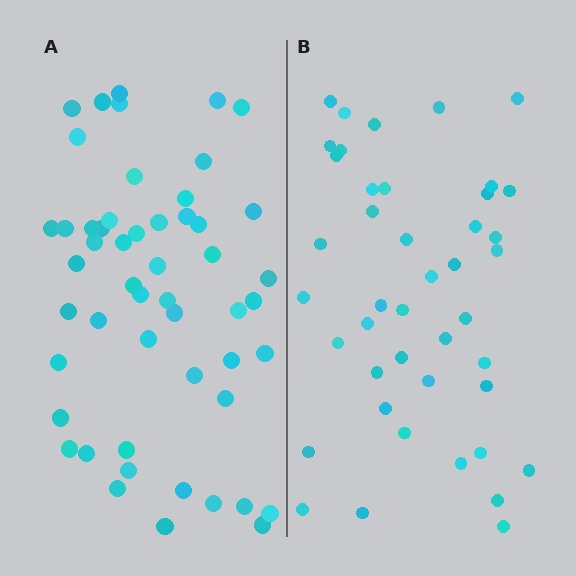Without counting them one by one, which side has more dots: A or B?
Region A (the left region) has more dots.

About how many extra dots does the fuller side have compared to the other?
Region A has roughly 8 or so more dots than region B.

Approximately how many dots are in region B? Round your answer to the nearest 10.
About 40 dots. (The exact count is 43, which rounds to 40.)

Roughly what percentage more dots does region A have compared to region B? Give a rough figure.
About 20% more.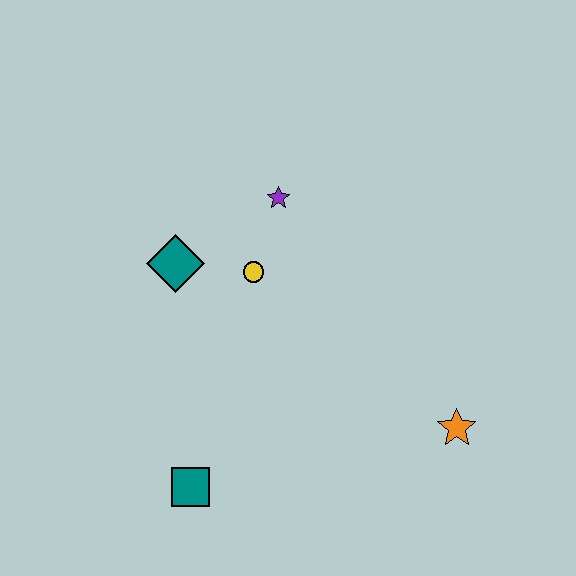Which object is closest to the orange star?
The yellow circle is closest to the orange star.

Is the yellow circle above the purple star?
No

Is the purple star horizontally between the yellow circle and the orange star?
Yes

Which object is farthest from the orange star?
The teal diamond is farthest from the orange star.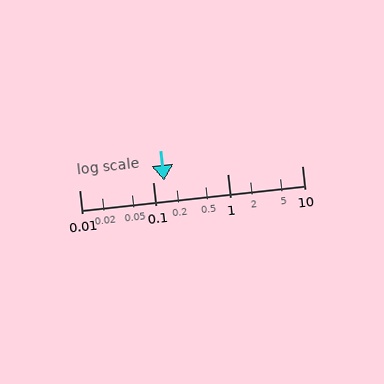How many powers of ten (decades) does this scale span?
The scale spans 3 decades, from 0.01 to 10.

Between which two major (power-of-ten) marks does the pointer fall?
The pointer is between 0.1 and 1.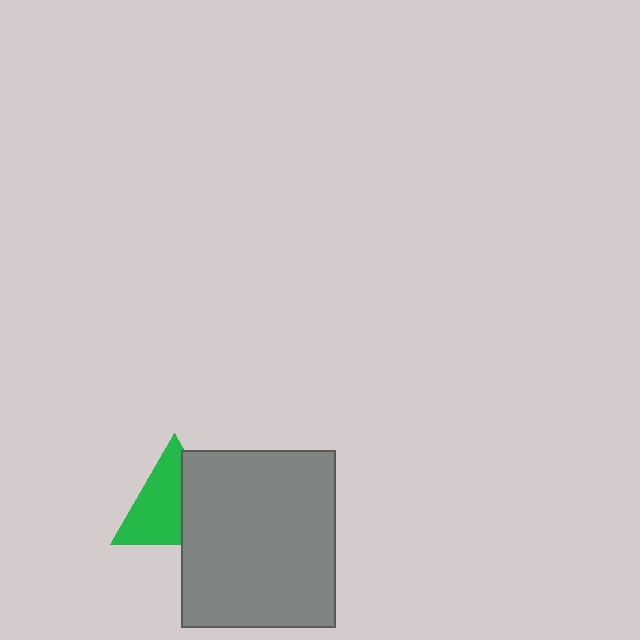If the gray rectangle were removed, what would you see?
You would see the complete green triangle.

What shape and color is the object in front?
The object in front is a gray rectangle.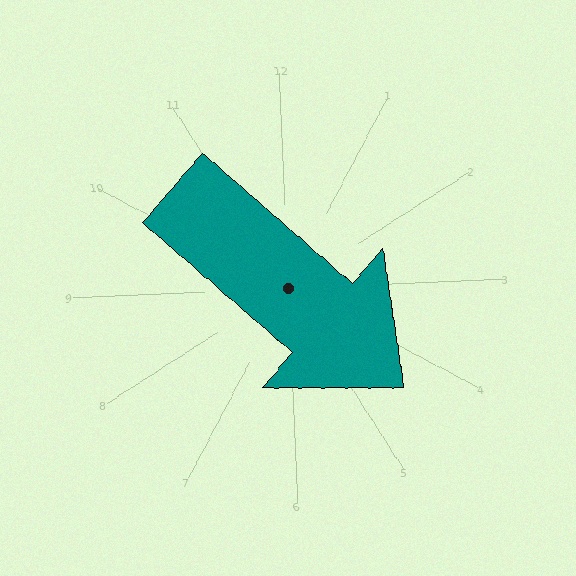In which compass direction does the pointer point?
Southeast.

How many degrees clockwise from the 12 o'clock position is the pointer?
Approximately 133 degrees.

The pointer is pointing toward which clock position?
Roughly 4 o'clock.